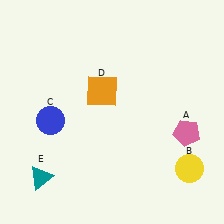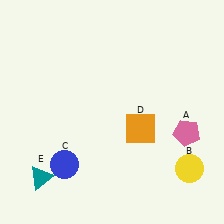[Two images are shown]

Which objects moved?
The objects that moved are: the blue circle (C), the orange square (D).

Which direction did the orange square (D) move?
The orange square (D) moved right.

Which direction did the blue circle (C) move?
The blue circle (C) moved down.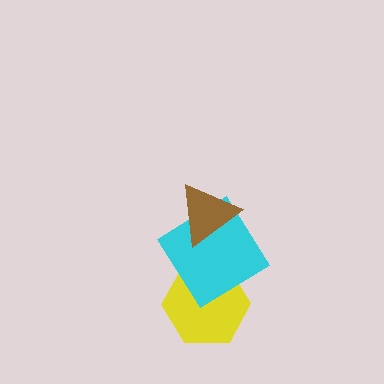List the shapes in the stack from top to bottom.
From top to bottom: the brown triangle, the cyan diamond, the yellow hexagon.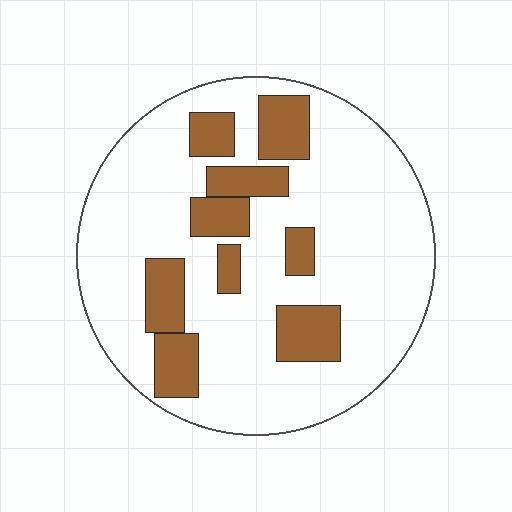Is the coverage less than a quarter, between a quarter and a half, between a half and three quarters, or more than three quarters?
Less than a quarter.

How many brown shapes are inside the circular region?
9.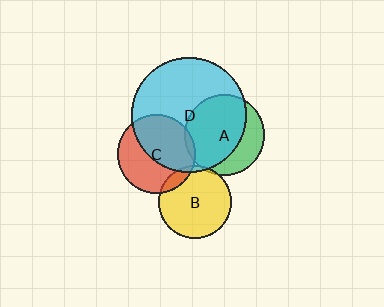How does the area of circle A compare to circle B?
Approximately 1.2 times.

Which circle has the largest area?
Circle D (cyan).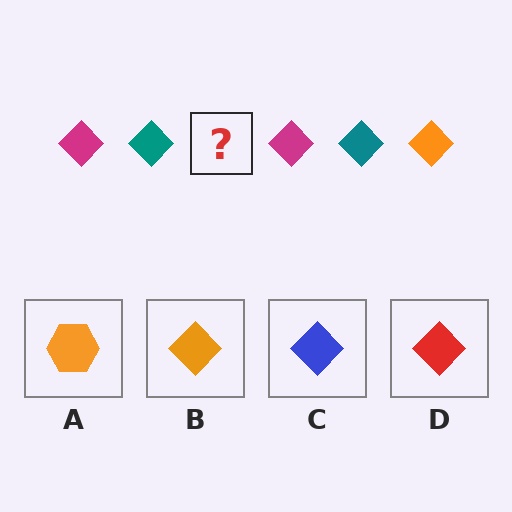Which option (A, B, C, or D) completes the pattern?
B.